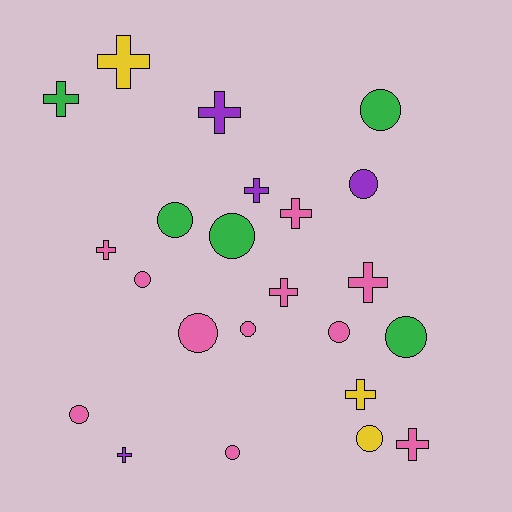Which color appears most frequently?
Pink, with 11 objects.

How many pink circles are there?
There are 6 pink circles.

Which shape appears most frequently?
Circle, with 12 objects.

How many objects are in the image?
There are 23 objects.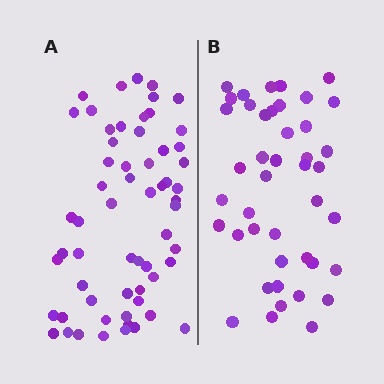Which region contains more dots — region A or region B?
Region A (the left region) has more dots.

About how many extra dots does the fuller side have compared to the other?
Region A has approximately 15 more dots than region B.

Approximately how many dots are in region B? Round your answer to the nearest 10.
About 40 dots. (The exact count is 43, which rounds to 40.)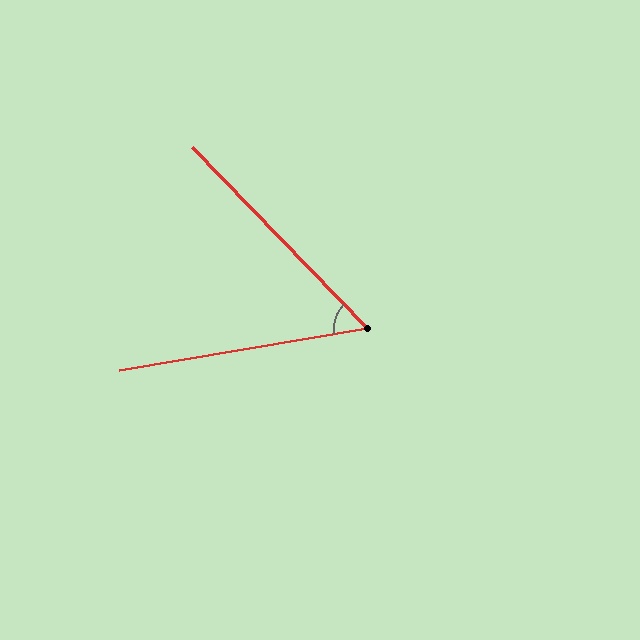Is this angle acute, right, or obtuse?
It is acute.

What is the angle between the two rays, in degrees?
Approximately 56 degrees.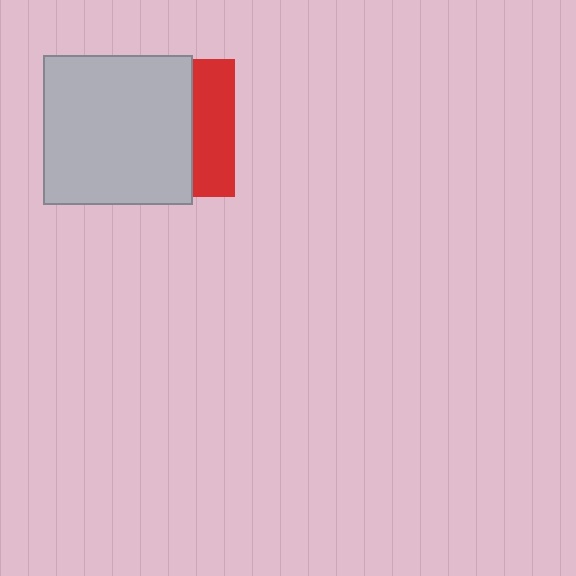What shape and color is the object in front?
The object in front is a light gray square.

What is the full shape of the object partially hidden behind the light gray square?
The partially hidden object is a red square.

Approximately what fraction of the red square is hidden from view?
Roughly 70% of the red square is hidden behind the light gray square.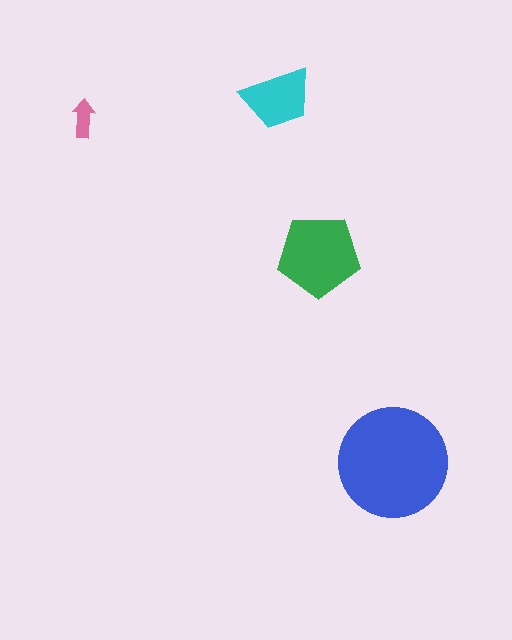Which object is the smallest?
The pink arrow.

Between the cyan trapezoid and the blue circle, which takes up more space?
The blue circle.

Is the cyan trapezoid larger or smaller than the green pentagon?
Smaller.